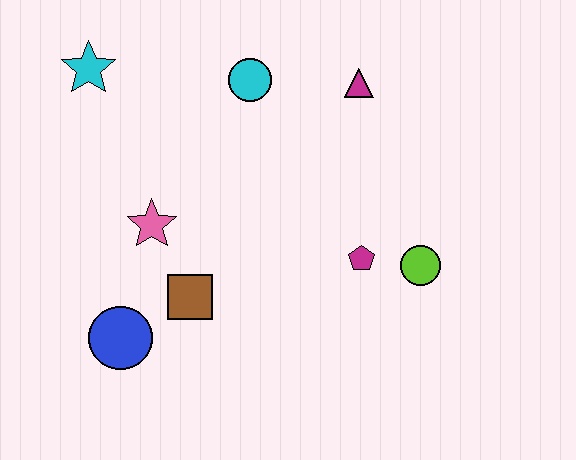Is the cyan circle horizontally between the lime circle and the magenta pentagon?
No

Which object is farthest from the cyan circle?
The blue circle is farthest from the cyan circle.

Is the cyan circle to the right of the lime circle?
No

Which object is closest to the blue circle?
The brown square is closest to the blue circle.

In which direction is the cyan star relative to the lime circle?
The cyan star is to the left of the lime circle.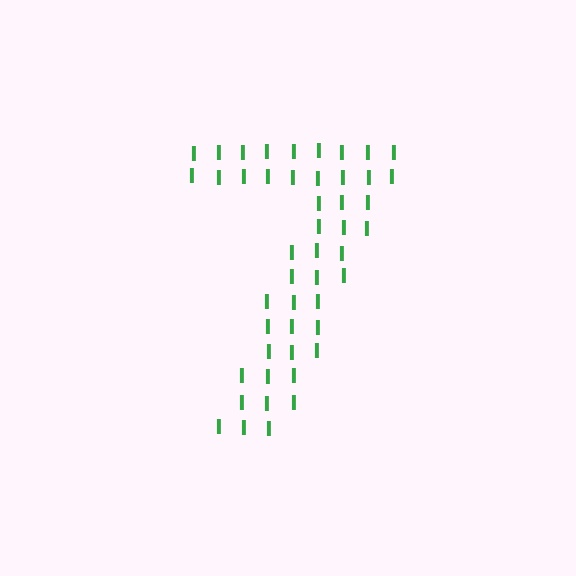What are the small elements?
The small elements are letter I's.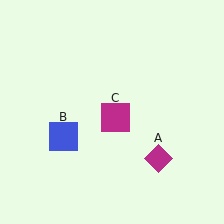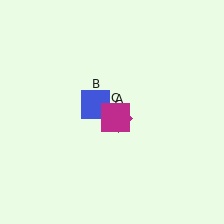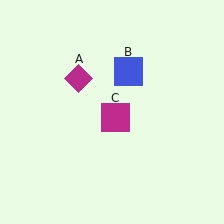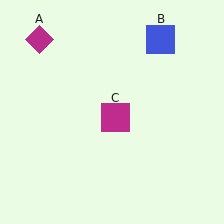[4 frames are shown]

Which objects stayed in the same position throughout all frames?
Magenta square (object C) remained stationary.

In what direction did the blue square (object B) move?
The blue square (object B) moved up and to the right.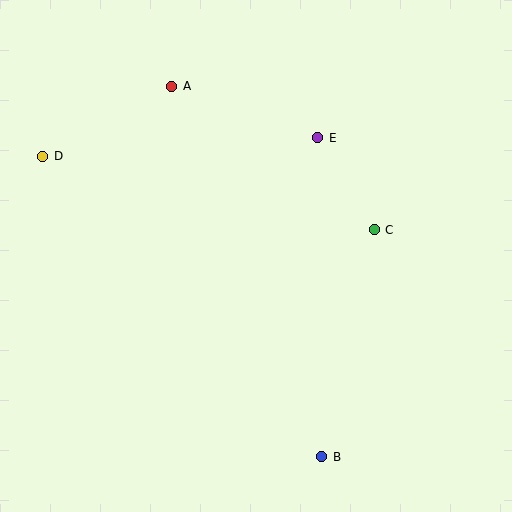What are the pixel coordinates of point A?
Point A is at (172, 86).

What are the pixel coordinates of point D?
Point D is at (43, 156).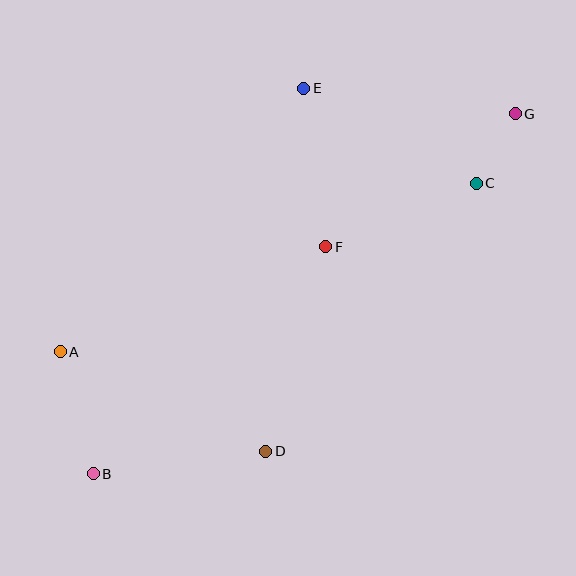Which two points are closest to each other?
Points C and G are closest to each other.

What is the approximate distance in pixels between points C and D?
The distance between C and D is approximately 341 pixels.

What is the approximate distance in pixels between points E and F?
The distance between E and F is approximately 160 pixels.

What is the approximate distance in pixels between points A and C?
The distance between A and C is approximately 449 pixels.